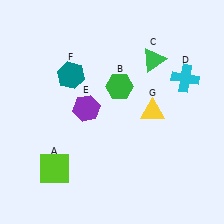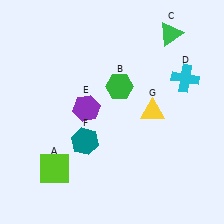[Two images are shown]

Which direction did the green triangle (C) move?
The green triangle (C) moved up.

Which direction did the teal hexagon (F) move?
The teal hexagon (F) moved down.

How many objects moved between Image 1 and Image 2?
2 objects moved between the two images.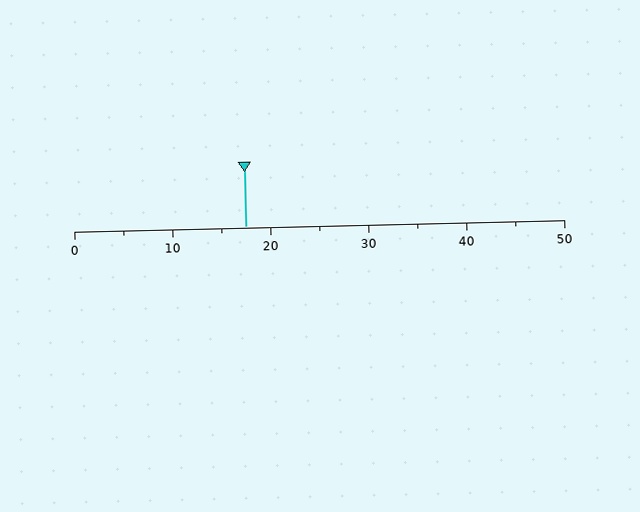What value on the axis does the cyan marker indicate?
The marker indicates approximately 17.5.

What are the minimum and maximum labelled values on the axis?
The axis runs from 0 to 50.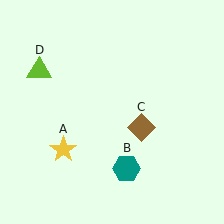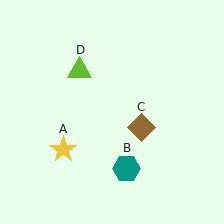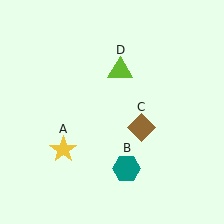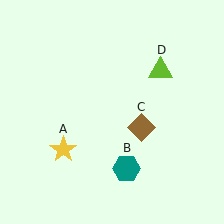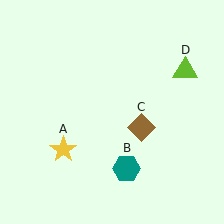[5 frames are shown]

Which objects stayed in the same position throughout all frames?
Yellow star (object A) and teal hexagon (object B) and brown diamond (object C) remained stationary.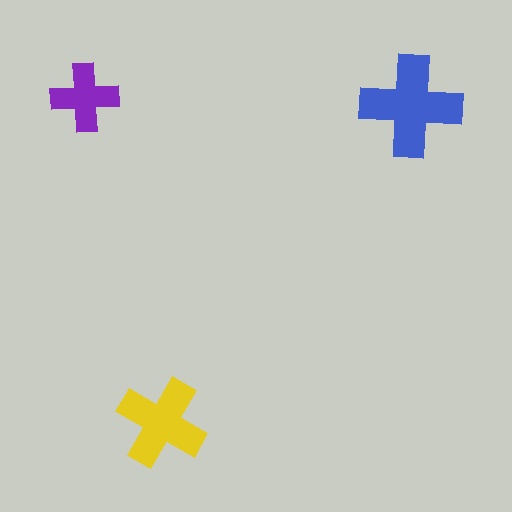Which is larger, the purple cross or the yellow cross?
The yellow one.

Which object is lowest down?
The yellow cross is bottommost.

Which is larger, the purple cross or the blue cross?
The blue one.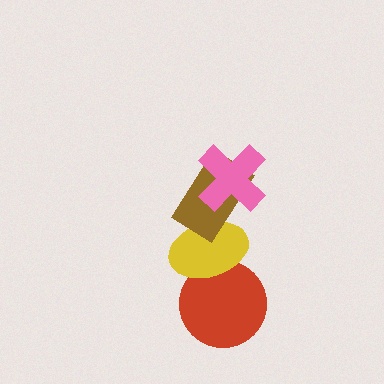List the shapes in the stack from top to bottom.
From top to bottom: the pink cross, the brown rectangle, the yellow ellipse, the red circle.